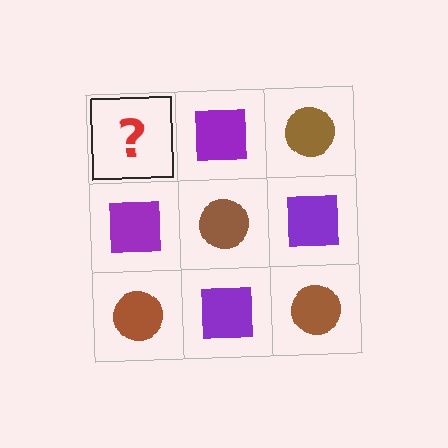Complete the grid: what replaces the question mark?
The question mark should be replaced with a brown circle.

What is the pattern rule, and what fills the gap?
The rule is that it alternates brown circle and purple square in a checkerboard pattern. The gap should be filled with a brown circle.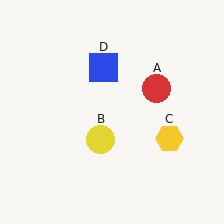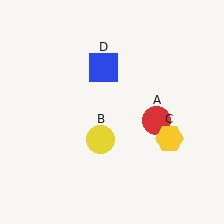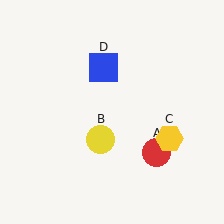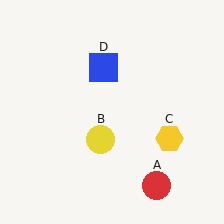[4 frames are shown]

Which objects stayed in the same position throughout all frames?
Yellow circle (object B) and yellow hexagon (object C) and blue square (object D) remained stationary.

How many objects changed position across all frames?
1 object changed position: red circle (object A).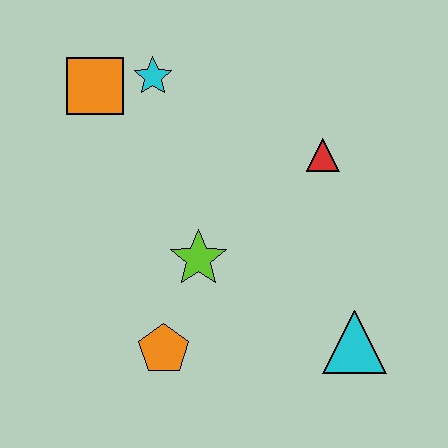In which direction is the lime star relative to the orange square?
The lime star is below the orange square.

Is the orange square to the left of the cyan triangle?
Yes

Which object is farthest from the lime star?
The orange square is farthest from the lime star.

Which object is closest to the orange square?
The cyan star is closest to the orange square.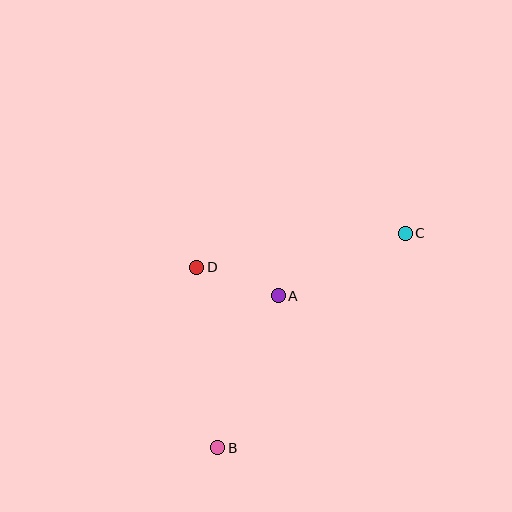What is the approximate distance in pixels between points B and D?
The distance between B and D is approximately 182 pixels.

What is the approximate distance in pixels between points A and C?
The distance between A and C is approximately 142 pixels.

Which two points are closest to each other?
Points A and D are closest to each other.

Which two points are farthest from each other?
Points B and C are farthest from each other.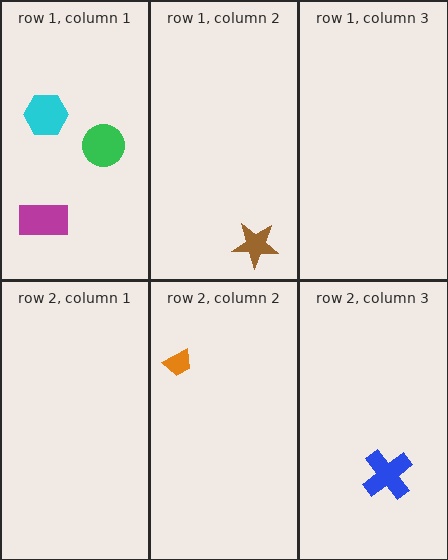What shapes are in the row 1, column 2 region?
The brown star.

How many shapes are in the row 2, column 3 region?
1.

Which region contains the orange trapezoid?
The row 2, column 2 region.